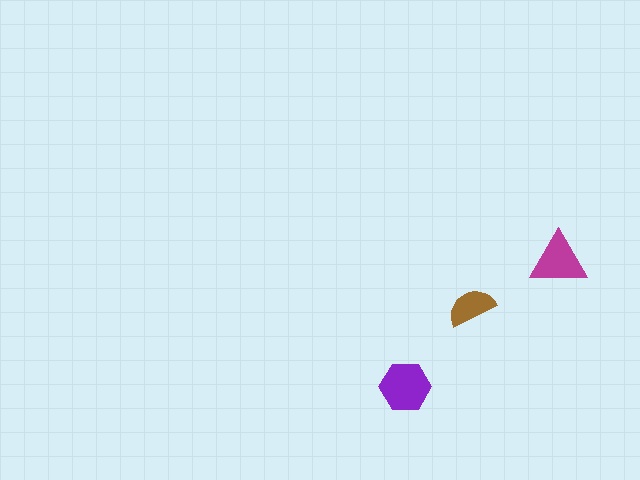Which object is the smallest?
The brown semicircle.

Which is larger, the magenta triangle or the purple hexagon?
The purple hexagon.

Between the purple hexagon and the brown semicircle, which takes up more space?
The purple hexagon.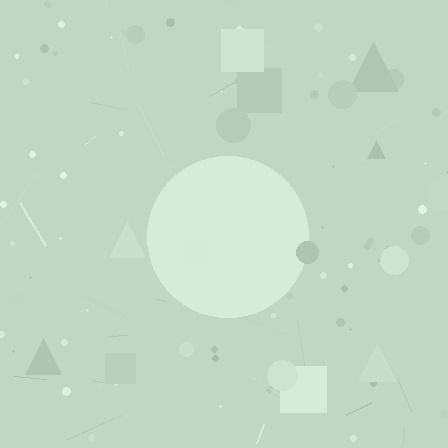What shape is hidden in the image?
A circle is hidden in the image.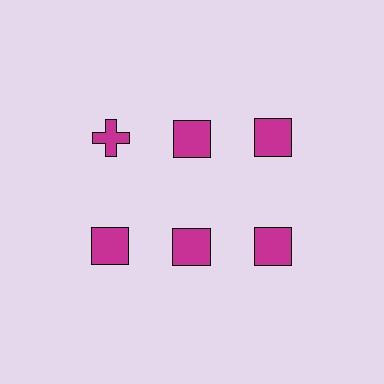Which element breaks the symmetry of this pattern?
The magenta cross in the top row, leftmost column breaks the symmetry. All other shapes are magenta squares.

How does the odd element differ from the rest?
It has a different shape: cross instead of square.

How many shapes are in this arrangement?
There are 6 shapes arranged in a grid pattern.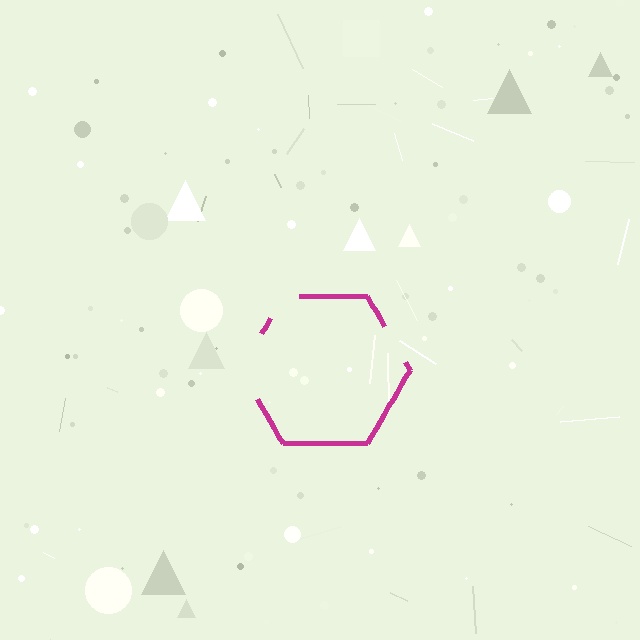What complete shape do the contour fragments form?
The contour fragments form a hexagon.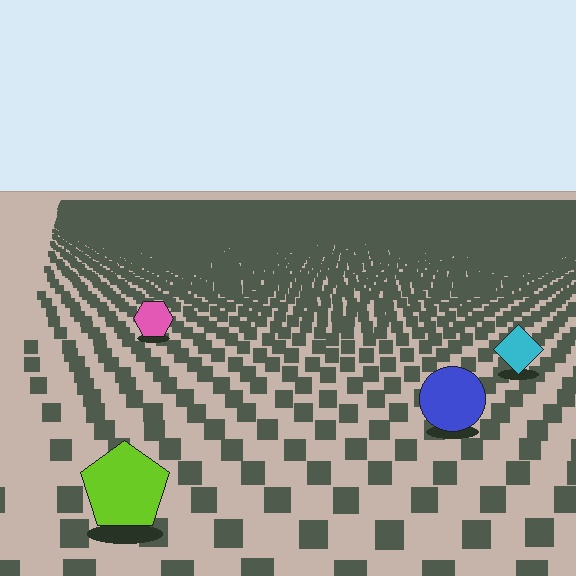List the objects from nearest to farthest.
From nearest to farthest: the lime pentagon, the blue circle, the cyan diamond, the pink hexagon.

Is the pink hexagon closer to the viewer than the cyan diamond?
No. The cyan diamond is closer — you can tell from the texture gradient: the ground texture is coarser near it.